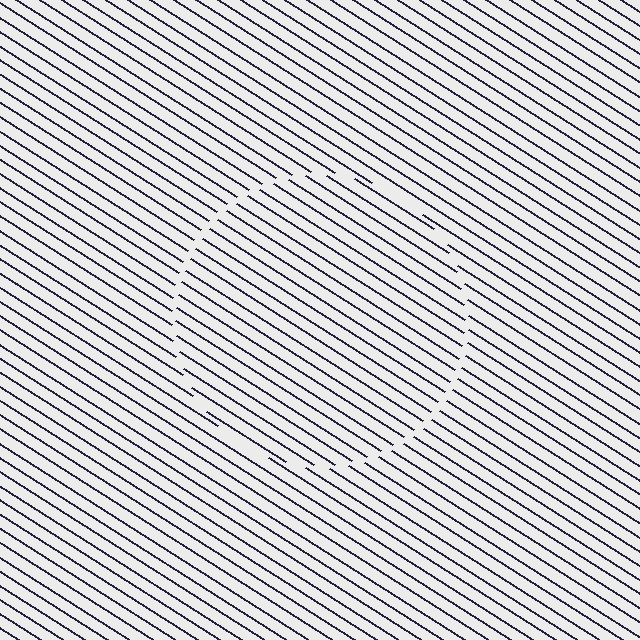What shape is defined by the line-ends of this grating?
An illusory circle. The interior of the shape contains the same grating, shifted by half a period — the contour is defined by the phase discontinuity where line-ends from the inner and outer gratings abut.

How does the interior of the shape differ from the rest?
The interior of the shape contains the same grating, shifted by half a period — the contour is defined by the phase discontinuity where line-ends from the inner and outer gratings abut.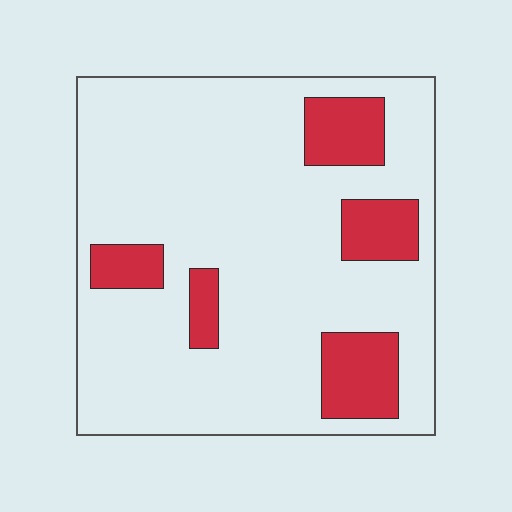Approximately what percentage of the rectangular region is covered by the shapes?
Approximately 20%.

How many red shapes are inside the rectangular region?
5.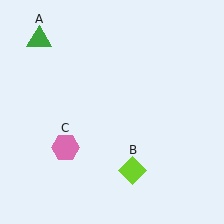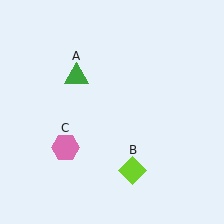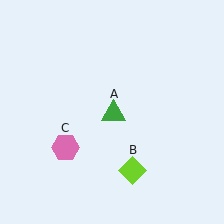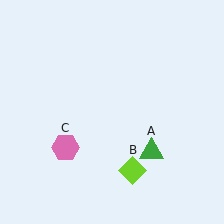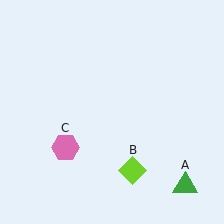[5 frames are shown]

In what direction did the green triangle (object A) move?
The green triangle (object A) moved down and to the right.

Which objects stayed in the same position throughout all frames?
Lime diamond (object B) and pink hexagon (object C) remained stationary.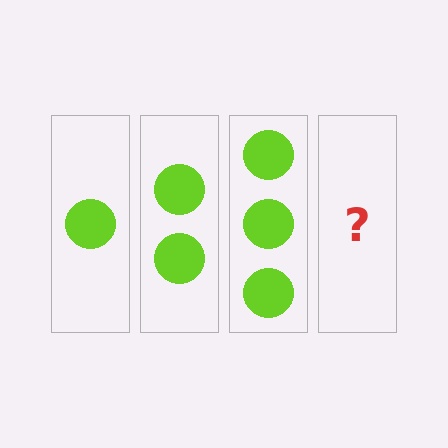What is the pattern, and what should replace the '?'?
The pattern is that each step adds one more circle. The '?' should be 4 circles.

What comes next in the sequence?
The next element should be 4 circles.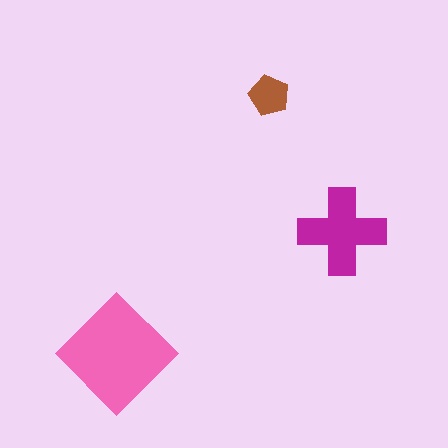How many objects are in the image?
There are 3 objects in the image.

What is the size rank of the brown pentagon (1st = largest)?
3rd.